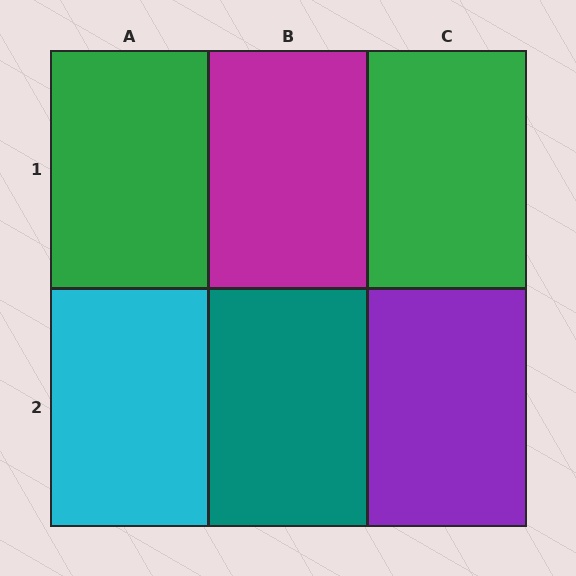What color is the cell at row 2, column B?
Teal.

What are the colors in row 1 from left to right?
Green, magenta, green.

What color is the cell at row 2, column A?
Cyan.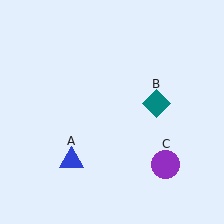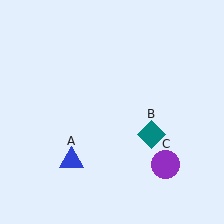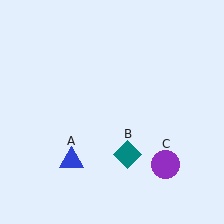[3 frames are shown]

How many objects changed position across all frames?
1 object changed position: teal diamond (object B).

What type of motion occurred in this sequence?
The teal diamond (object B) rotated clockwise around the center of the scene.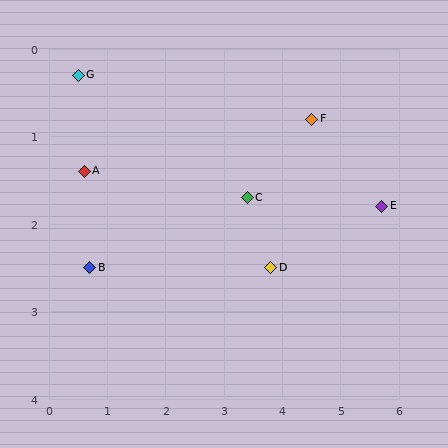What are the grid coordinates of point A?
Point A is at approximately (0.6, 1.4).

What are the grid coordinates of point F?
Point F is at approximately (4.5, 0.8).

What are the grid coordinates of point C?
Point C is at approximately (3.4, 1.7).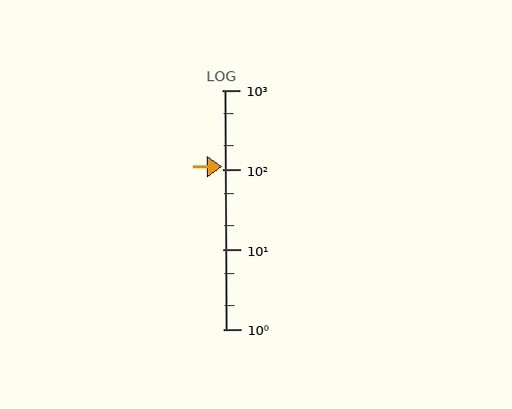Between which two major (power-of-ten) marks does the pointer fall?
The pointer is between 100 and 1000.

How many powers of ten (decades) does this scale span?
The scale spans 3 decades, from 1 to 1000.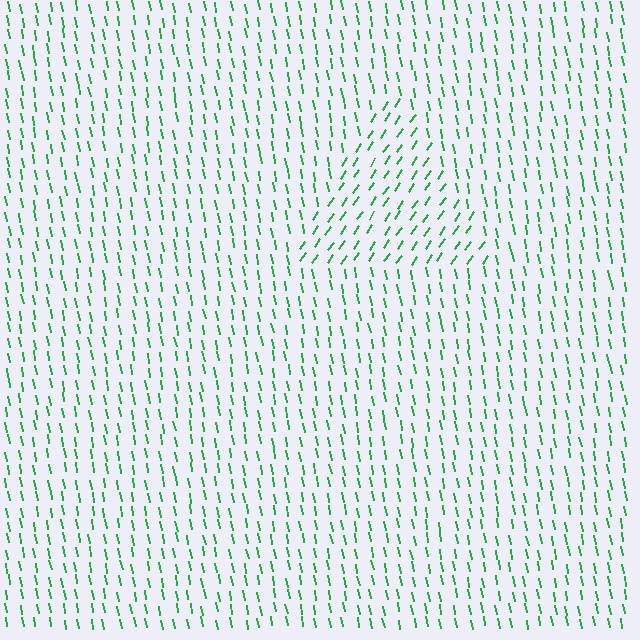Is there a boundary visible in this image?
Yes, there is a texture boundary formed by a change in line orientation.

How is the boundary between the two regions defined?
The boundary is defined purely by a change in line orientation (approximately 45 degrees difference). All lines are the same color and thickness.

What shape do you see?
I see a triangle.